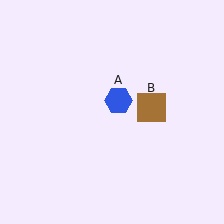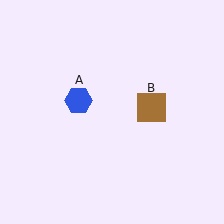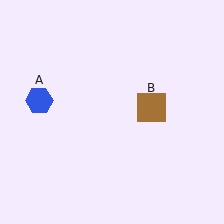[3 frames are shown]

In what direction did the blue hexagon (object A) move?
The blue hexagon (object A) moved left.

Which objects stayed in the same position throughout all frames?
Brown square (object B) remained stationary.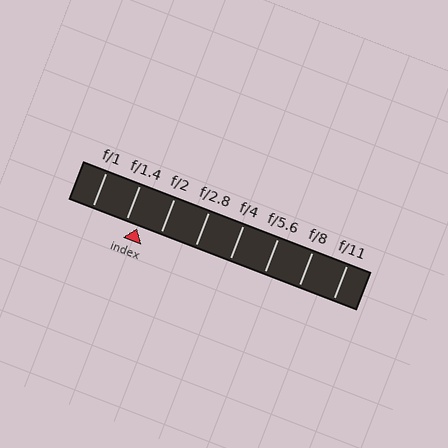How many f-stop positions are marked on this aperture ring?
There are 8 f-stop positions marked.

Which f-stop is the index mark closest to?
The index mark is closest to f/1.4.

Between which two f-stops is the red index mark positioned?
The index mark is between f/1.4 and f/2.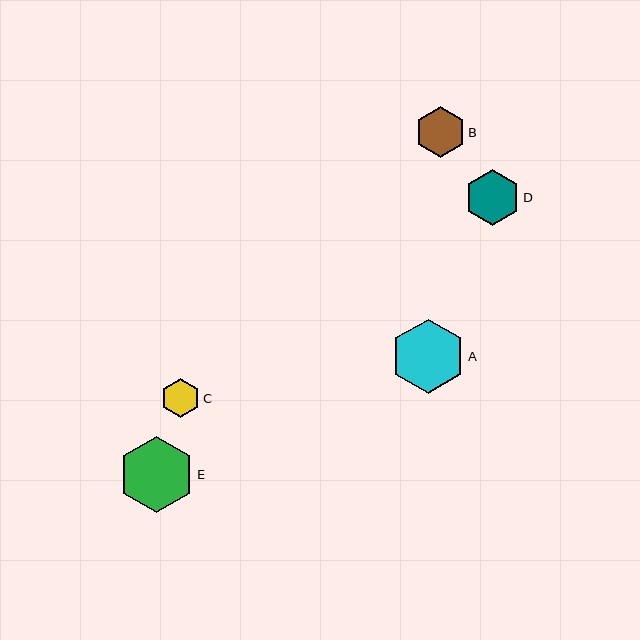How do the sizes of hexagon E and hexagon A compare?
Hexagon E and hexagon A are approximately the same size.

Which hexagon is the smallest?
Hexagon C is the smallest with a size of approximately 39 pixels.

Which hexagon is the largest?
Hexagon E is the largest with a size of approximately 75 pixels.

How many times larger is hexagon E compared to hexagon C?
Hexagon E is approximately 1.9 times the size of hexagon C.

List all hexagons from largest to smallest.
From largest to smallest: E, A, D, B, C.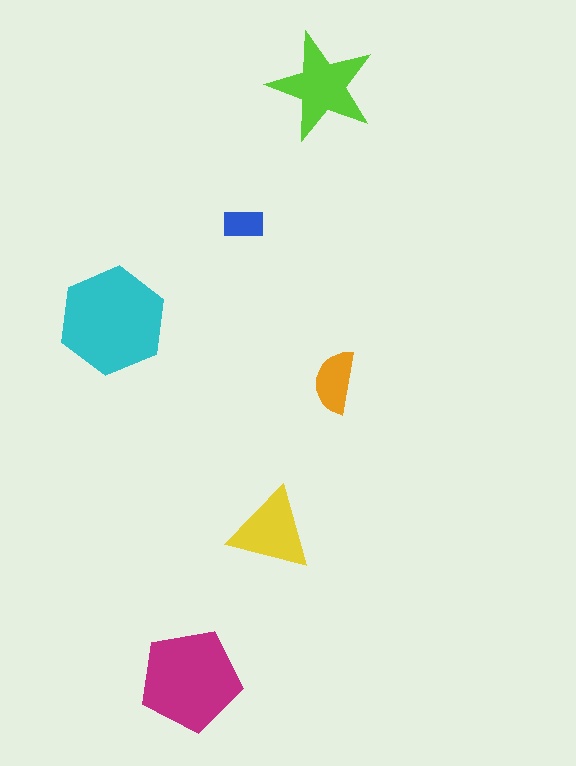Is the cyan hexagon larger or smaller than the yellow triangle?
Larger.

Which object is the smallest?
The blue rectangle.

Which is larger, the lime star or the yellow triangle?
The lime star.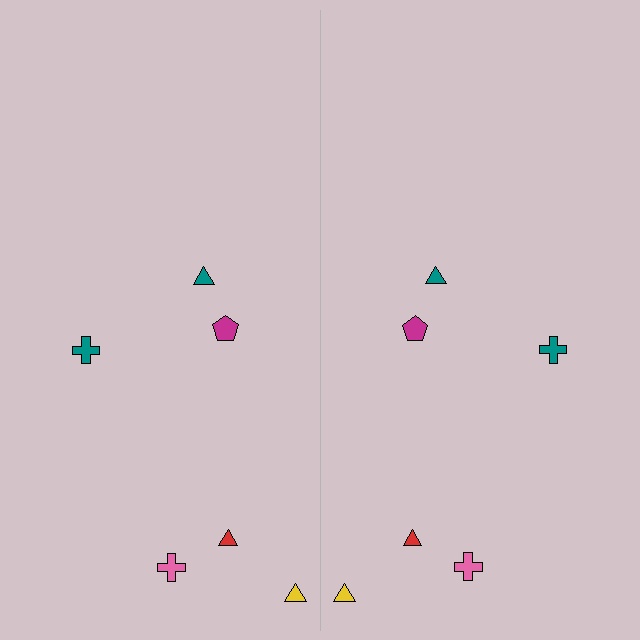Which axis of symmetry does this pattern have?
The pattern has a vertical axis of symmetry running through the center of the image.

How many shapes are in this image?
There are 12 shapes in this image.